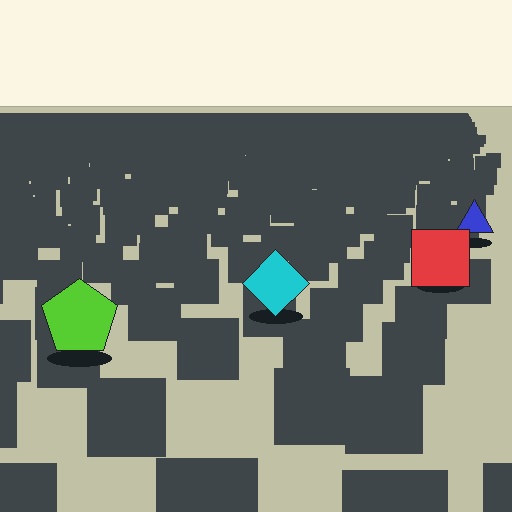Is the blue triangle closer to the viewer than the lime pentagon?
No. The lime pentagon is closer — you can tell from the texture gradient: the ground texture is coarser near it.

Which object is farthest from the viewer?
The blue triangle is farthest from the viewer. It appears smaller and the ground texture around it is denser.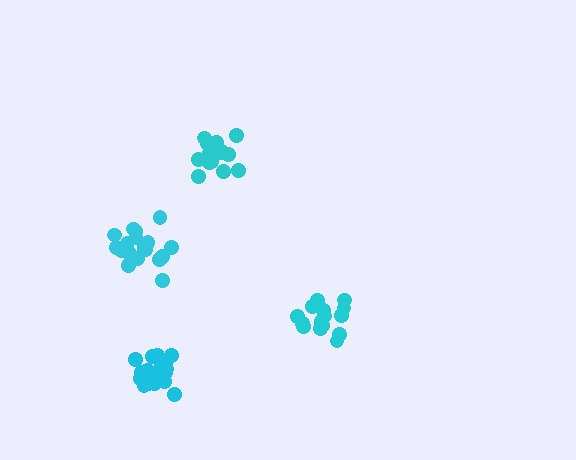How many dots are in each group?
Group 1: 16 dots, Group 2: 19 dots, Group 3: 15 dots, Group 4: 20 dots (70 total).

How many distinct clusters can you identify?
There are 4 distinct clusters.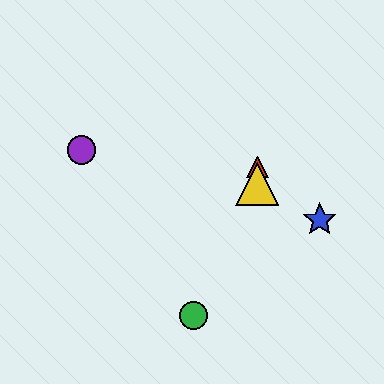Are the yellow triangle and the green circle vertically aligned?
No, the yellow triangle is at x≈257 and the green circle is at x≈193.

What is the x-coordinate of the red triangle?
The red triangle is at x≈257.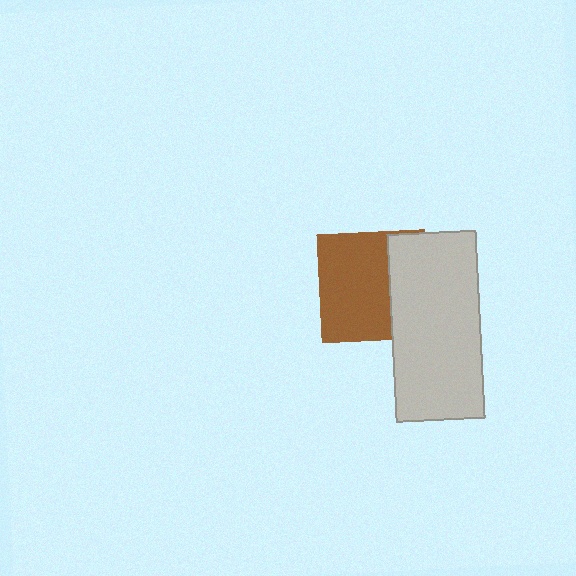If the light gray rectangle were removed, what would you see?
You would see the complete brown square.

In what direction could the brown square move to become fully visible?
The brown square could move left. That would shift it out from behind the light gray rectangle entirely.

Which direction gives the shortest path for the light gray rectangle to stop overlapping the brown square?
Moving right gives the shortest separation.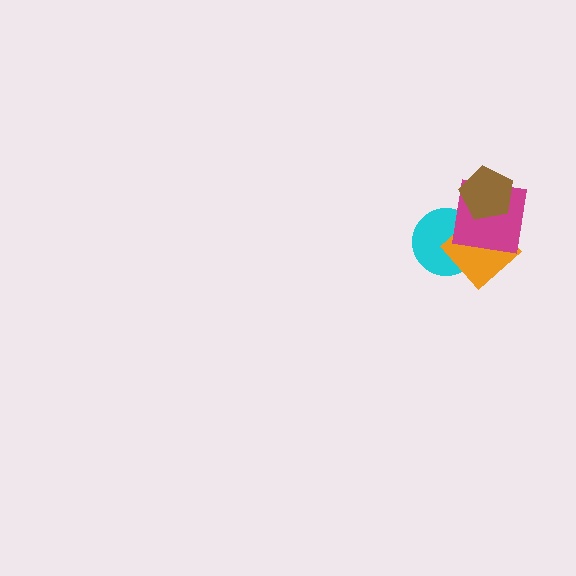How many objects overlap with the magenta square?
3 objects overlap with the magenta square.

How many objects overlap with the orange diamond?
3 objects overlap with the orange diamond.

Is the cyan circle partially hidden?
Yes, it is partially covered by another shape.